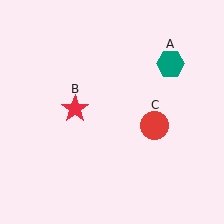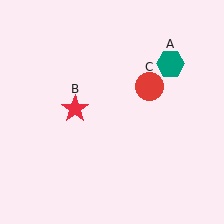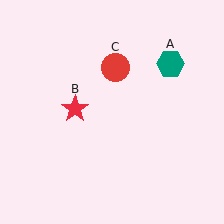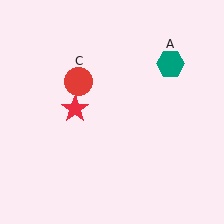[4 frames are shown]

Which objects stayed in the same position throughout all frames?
Teal hexagon (object A) and red star (object B) remained stationary.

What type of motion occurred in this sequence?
The red circle (object C) rotated counterclockwise around the center of the scene.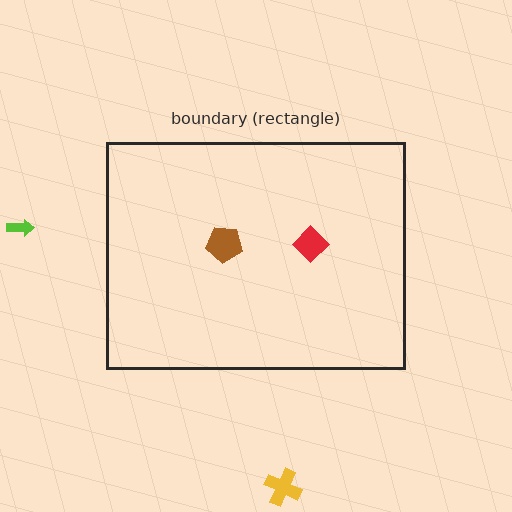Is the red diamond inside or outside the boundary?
Inside.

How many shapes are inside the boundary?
2 inside, 2 outside.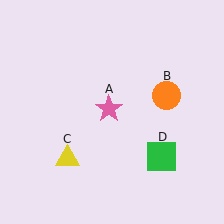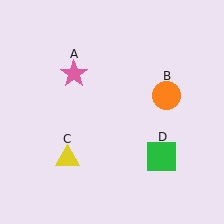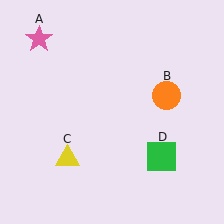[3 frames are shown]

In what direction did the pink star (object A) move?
The pink star (object A) moved up and to the left.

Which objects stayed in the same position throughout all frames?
Orange circle (object B) and yellow triangle (object C) and green square (object D) remained stationary.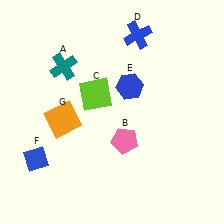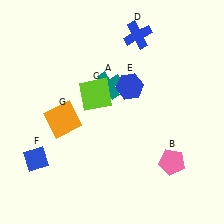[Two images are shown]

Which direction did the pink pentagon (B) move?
The pink pentagon (B) moved right.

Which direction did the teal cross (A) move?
The teal cross (A) moved right.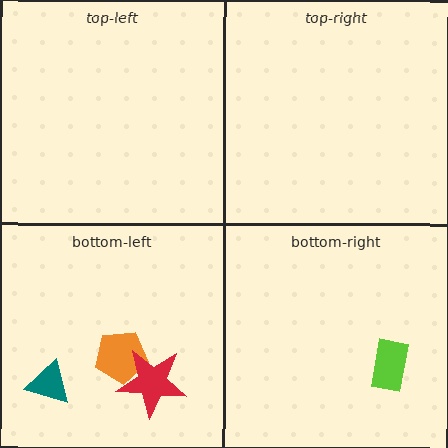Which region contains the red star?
The bottom-left region.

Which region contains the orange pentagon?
The bottom-left region.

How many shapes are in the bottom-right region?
1.